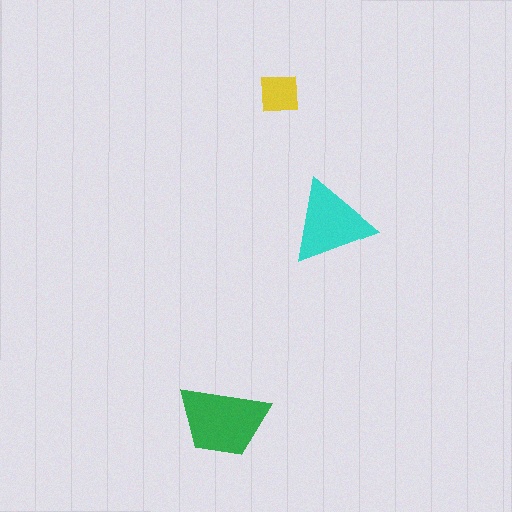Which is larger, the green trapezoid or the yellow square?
The green trapezoid.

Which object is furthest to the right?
The cyan triangle is rightmost.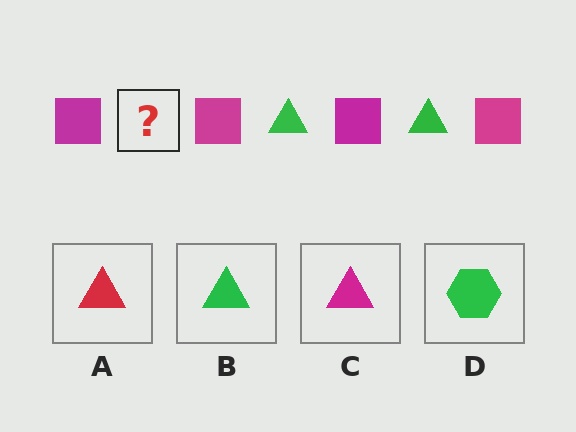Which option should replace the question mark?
Option B.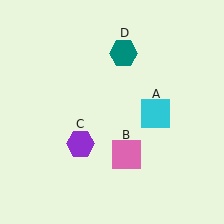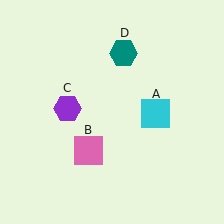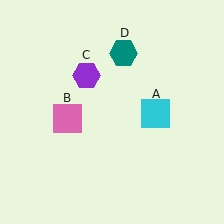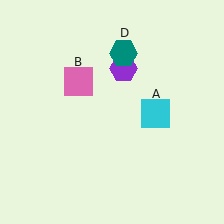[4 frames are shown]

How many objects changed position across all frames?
2 objects changed position: pink square (object B), purple hexagon (object C).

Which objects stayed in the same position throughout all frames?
Cyan square (object A) and teal hexagon (object D) remained stationary.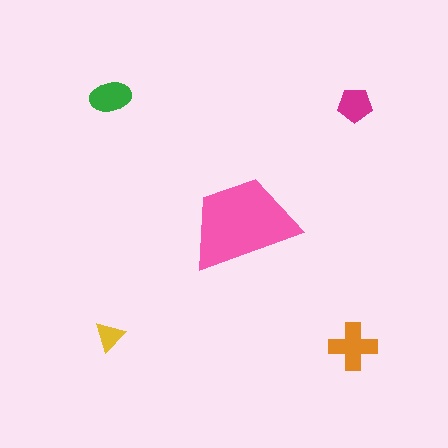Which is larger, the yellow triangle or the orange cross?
The orange cross.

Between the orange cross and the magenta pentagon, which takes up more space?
The orange cross.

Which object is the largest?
The pink trapezoid.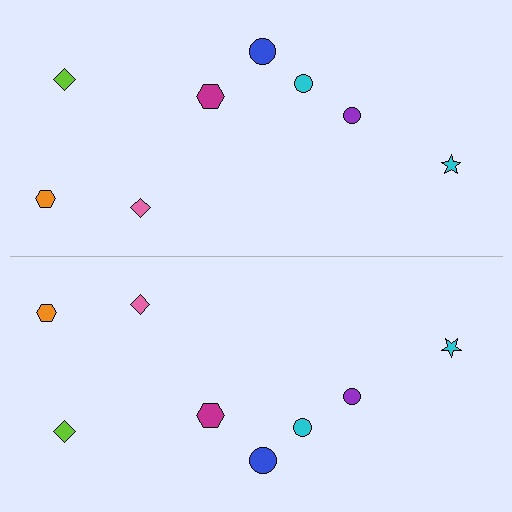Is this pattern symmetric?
Yes, this pattern has bilateral (reflection) symmetry.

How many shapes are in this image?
There are 16 shapes in this image.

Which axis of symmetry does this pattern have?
The pattern has a horizontal axis of symmetry running through the center of the image.